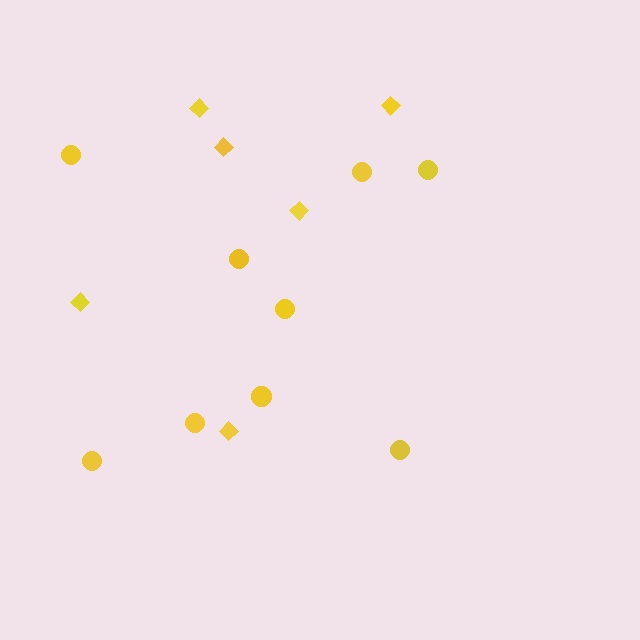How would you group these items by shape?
There are 2 groups: one group of circles (9) and one group of diamonds (6).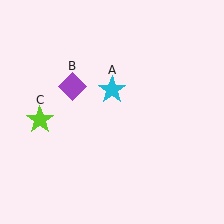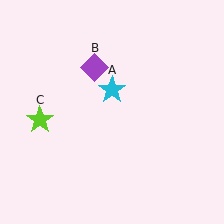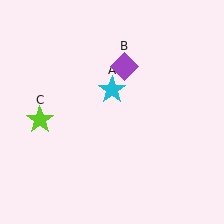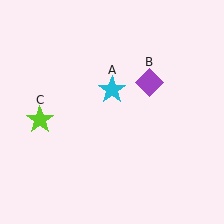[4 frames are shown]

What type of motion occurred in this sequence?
The purple diamond (object B) rotated clockwise around the center of the scene.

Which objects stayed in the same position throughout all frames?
Cyan star (object A) and lime star (object C) remained stationary.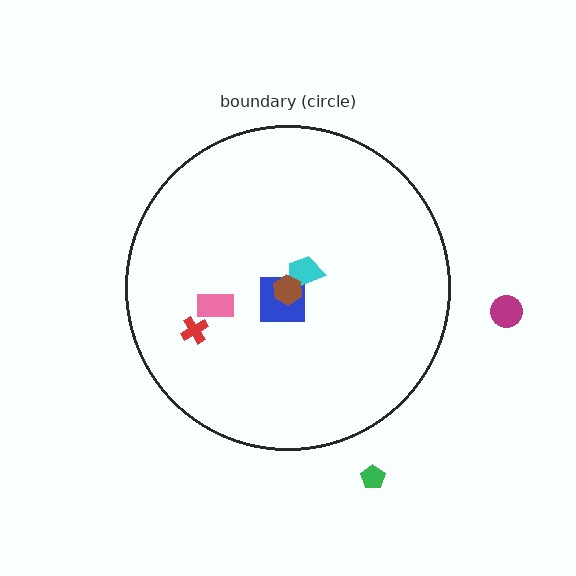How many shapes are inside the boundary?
5 inside, 2 outside.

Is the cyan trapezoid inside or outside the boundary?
Inside.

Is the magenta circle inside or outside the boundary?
Outside.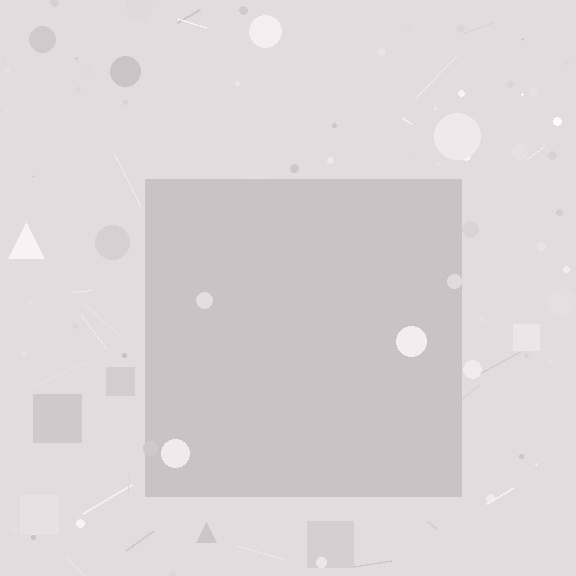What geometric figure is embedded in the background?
A square is embedded in the background.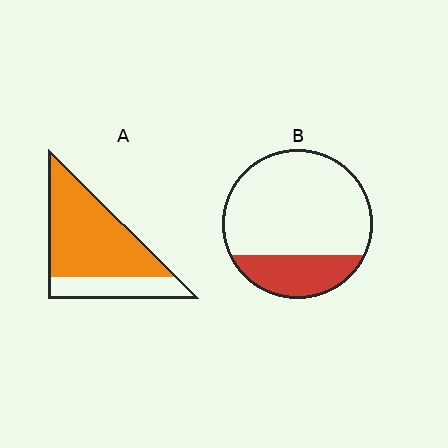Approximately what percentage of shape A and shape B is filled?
A is approximately 75% and B is approximately 25%.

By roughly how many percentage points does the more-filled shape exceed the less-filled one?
By roughly 50 percentage points (A over B).